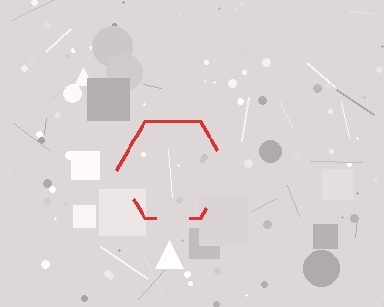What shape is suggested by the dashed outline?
The dashed outline suggests a hexagon.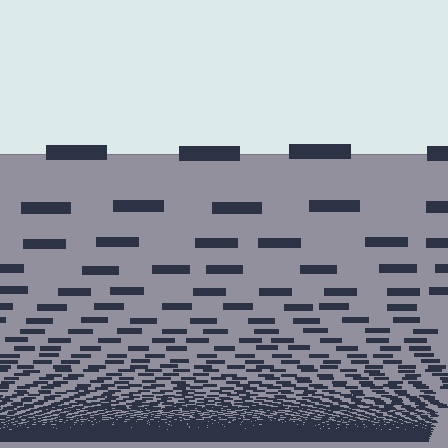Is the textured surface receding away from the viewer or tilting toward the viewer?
The surface appears to tilt toward the viewer. Texture elements get larger and sparser toward the top.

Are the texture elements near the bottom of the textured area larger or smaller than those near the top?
Smaller. The gradient is inverted — elements near the bottom are smaller and denser.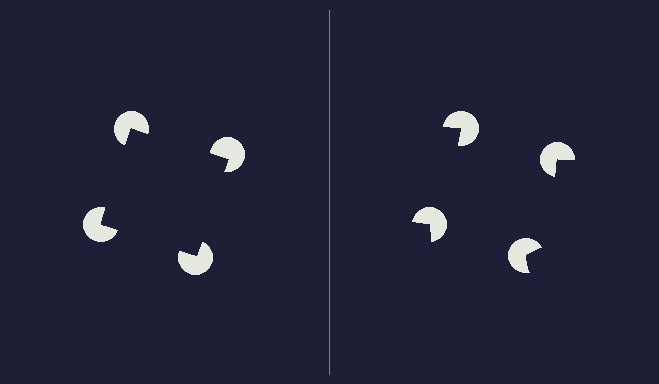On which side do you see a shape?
An illusory square appears on the left side. On the right side the wedge cuts are rotated, so no coherent shape forms.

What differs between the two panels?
The pac-man discs are positioned identically on both sides; only the wedge orientations differ. On the left they align to a square; on the right they are misaligned.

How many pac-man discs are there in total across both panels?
8 — 4 on each side.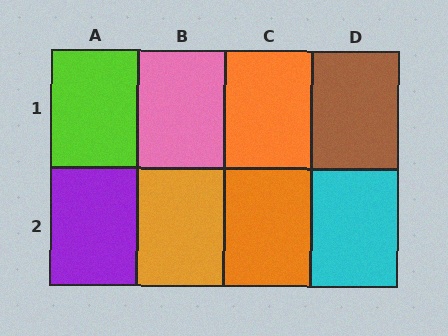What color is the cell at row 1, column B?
Pink.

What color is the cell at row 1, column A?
Lime.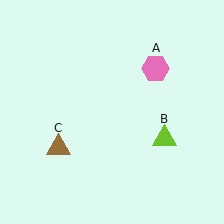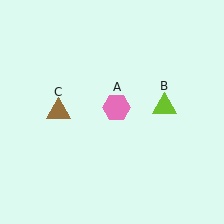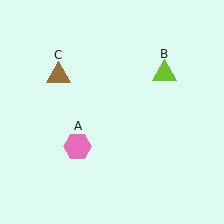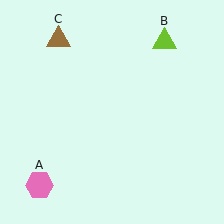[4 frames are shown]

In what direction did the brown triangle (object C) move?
The brown triangle (object C) moved up.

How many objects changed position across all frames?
3 objects changed position: pink hexagon (object A), lime triangle (object B), brown triangle (object C).